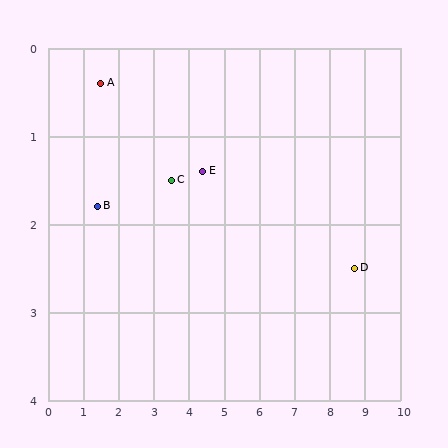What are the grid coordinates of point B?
Point B is at approximately (1.4, 1.8).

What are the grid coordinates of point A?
Point A is at approximately (1.5, 0.4).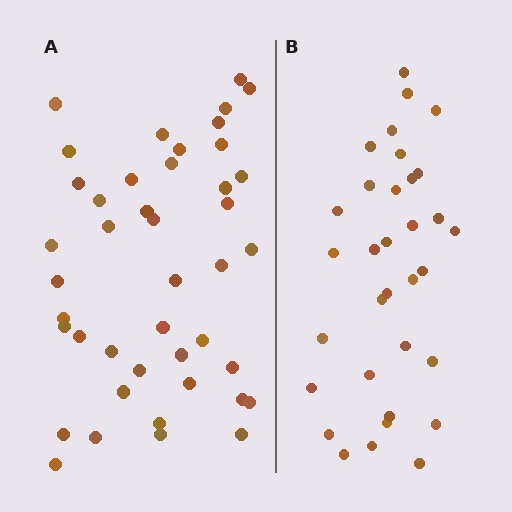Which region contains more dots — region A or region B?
Region A (the left region) has more dots.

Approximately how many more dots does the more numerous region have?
Region A has roughly 10 or so more dots than region B.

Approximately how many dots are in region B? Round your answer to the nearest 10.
About 30 dots. (The exact count is 33, which rounds to 30.)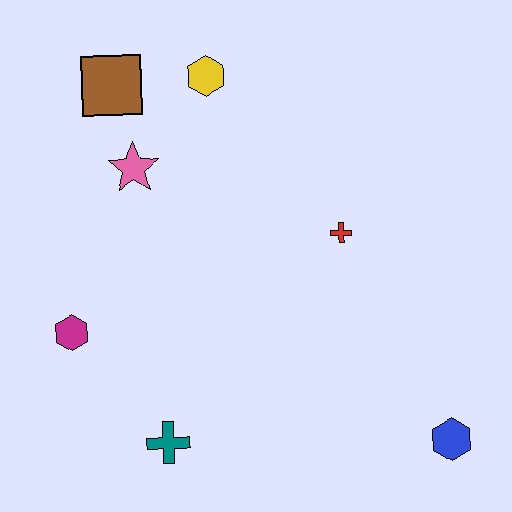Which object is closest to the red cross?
The yellow hexagon is closest to the red cross.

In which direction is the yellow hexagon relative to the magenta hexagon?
The yellow hexagon is above the magenta hexagon.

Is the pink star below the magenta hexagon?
No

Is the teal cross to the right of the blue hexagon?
No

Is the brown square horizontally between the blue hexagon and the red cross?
No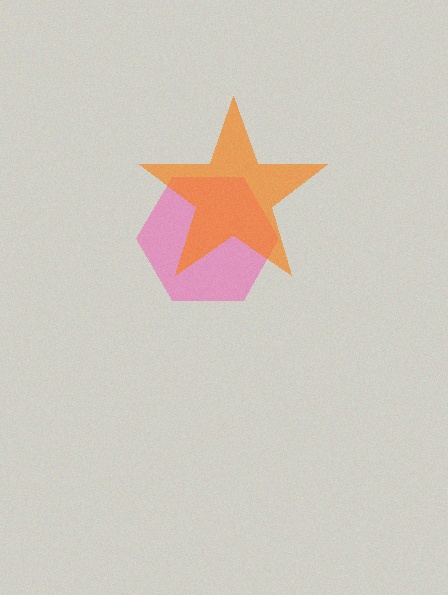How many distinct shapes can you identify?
There are 2 distinct shapes: a pink hexagon, an orange star.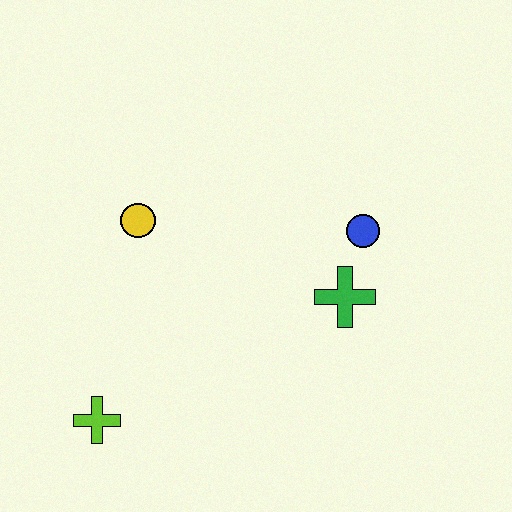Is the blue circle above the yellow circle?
No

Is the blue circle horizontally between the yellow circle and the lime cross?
No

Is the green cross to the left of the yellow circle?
No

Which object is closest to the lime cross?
The yellow circle is closest to the lime cross.